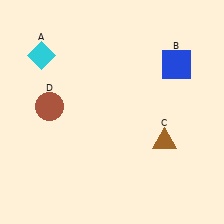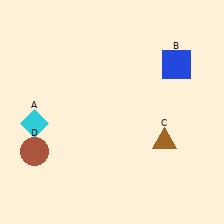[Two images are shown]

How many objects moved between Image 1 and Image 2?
2 objects moved between the two images.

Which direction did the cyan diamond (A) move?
The cyan diamond (A) moved down.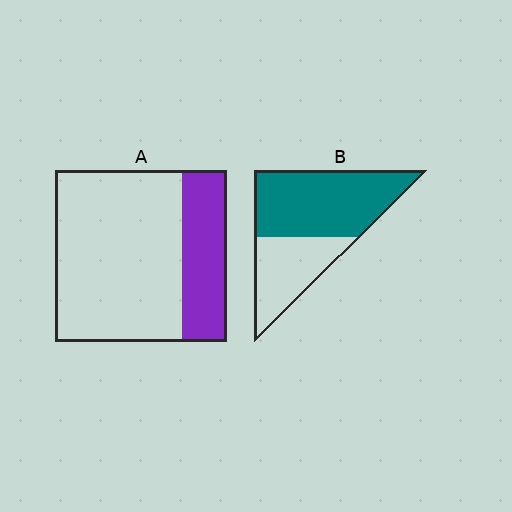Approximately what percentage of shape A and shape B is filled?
A is approximately 25% and B is approximately 65%.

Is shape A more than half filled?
No.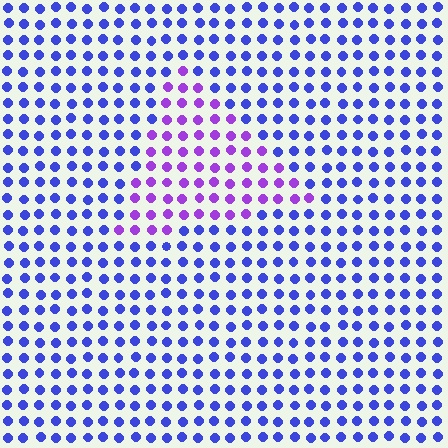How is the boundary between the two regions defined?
The boundary is defined purely by a slight shift in hue (about 42 degrees). Spacing, size, and orientation are identical on both sides.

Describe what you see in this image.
The image is filled with small blue elements in a uniform arrangement. A triangle-shaped region is visible where the elements are tinted to a slightly different hue, forming a subtle color boundary.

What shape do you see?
I see a triangle.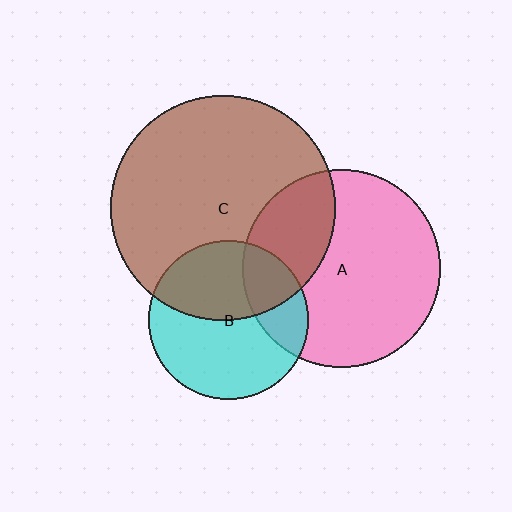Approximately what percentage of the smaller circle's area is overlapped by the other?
Approximately 30%.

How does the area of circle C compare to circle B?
Approximately 2.0 times.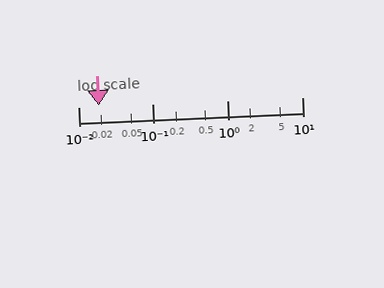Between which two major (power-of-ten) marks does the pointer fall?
The pointer is between 0.01 and 0.1.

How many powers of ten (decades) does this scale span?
The scale spans 3 decades, from 0.01 to 10.